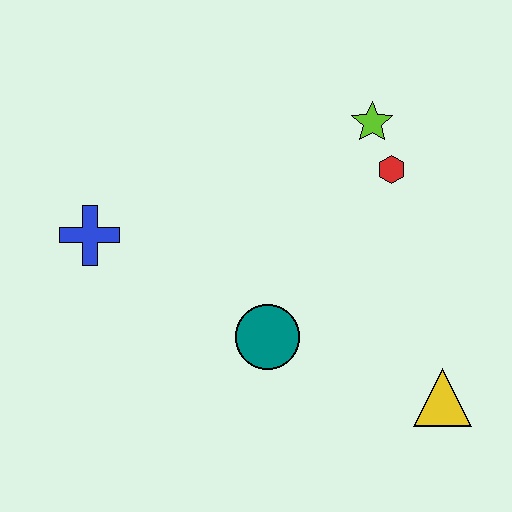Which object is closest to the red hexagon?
The lime star is closest to the red hexagon.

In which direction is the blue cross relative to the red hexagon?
The blue cross is to the left of the red hexagon.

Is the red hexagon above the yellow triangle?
Yes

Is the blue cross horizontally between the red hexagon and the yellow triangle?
No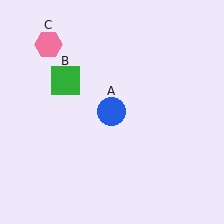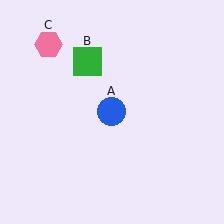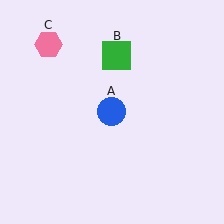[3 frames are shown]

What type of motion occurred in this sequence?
The green square (object B) rotated clockwise around the center of the scene.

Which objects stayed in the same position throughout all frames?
Blue circle (object A) and pink hexagon (object C) remained stationary.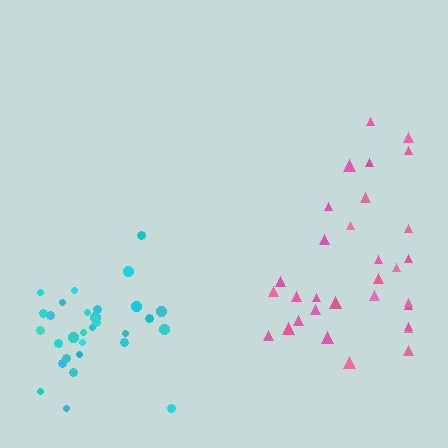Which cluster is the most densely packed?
Cyan.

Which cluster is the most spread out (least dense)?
Pink.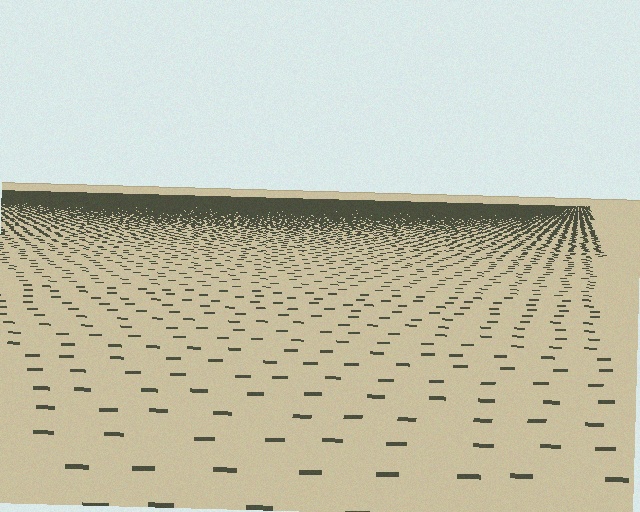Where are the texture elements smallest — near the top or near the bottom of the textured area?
Near the top.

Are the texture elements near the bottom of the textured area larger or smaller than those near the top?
Larger. Near the bottom, elements are closer to the viewer and appear at a bigger on-screen size.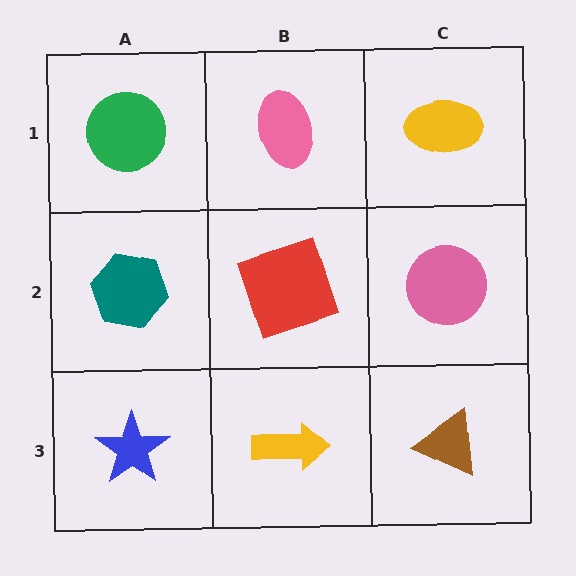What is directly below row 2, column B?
A yellow arrow.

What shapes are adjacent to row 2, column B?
A pink ellipse (row 1, column B), a yellow arrow (row 3, column B), a teal hexagon (row 2, column A), a pink circle (row 2, column C).